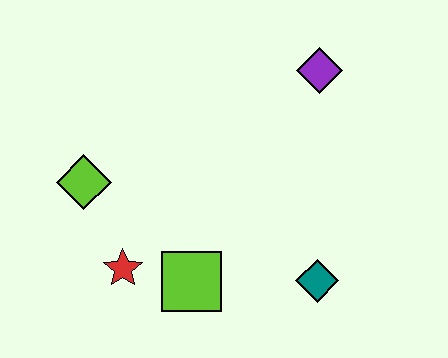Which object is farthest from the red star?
The purple diamond is farthest from the red star.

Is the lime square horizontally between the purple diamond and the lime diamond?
Yes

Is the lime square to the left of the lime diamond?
No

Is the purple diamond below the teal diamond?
No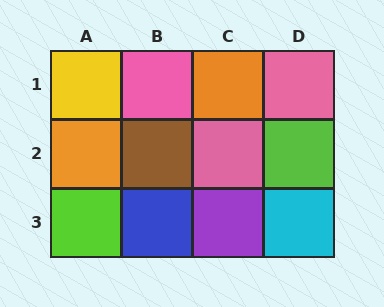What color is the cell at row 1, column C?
Orange.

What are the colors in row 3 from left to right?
Lime, blue, purple, cyan.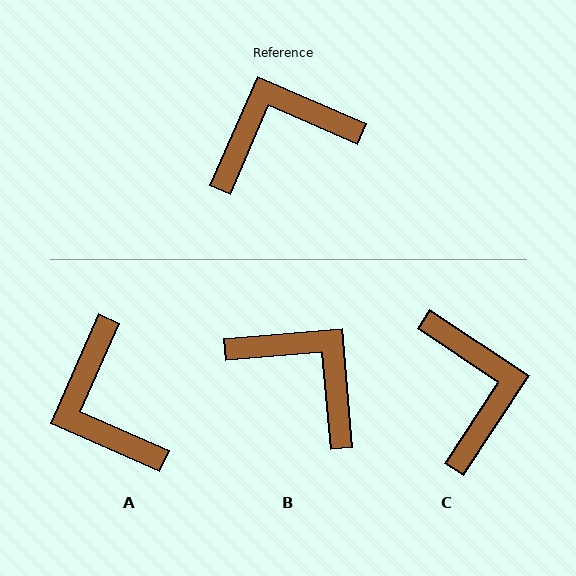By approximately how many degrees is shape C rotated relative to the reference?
Approximately 100 degrees clockwise.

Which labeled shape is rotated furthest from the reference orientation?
C, about 100 degrees away.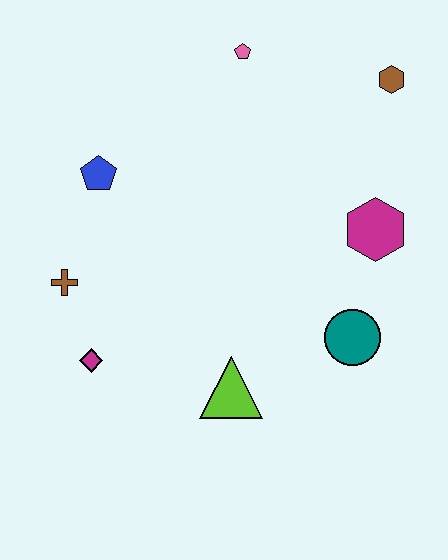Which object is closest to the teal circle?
The magenta hexagon is closest to the teal circle.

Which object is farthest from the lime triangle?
The brown hexagon is farthest from the lime triangle.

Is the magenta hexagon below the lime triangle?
No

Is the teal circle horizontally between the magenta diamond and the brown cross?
No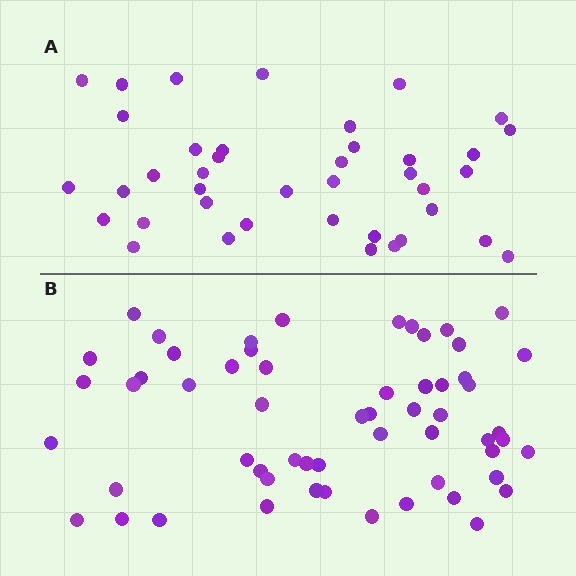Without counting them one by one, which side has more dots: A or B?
Region B (the bottom region) has more dots.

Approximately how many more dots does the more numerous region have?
Region B has approximately 20 more dots than region A.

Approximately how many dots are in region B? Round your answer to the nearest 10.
About 60 dots. (The exact count is 58, which rounds to 60.)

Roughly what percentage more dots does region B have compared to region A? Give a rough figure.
About 45% more.